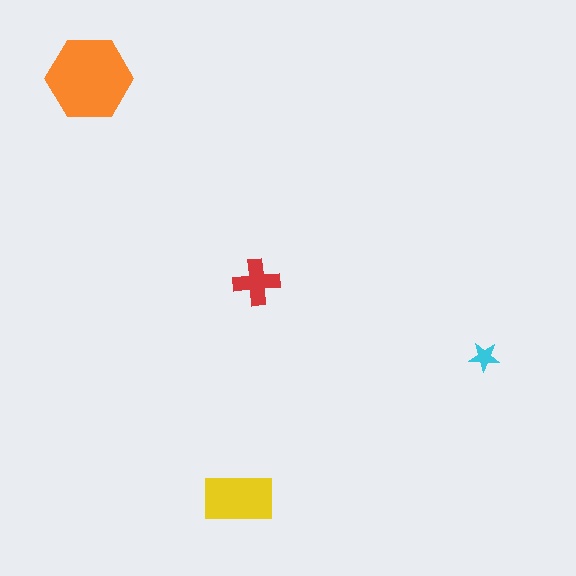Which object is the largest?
The orange hexagon.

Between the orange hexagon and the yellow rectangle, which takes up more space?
The orange hexagon.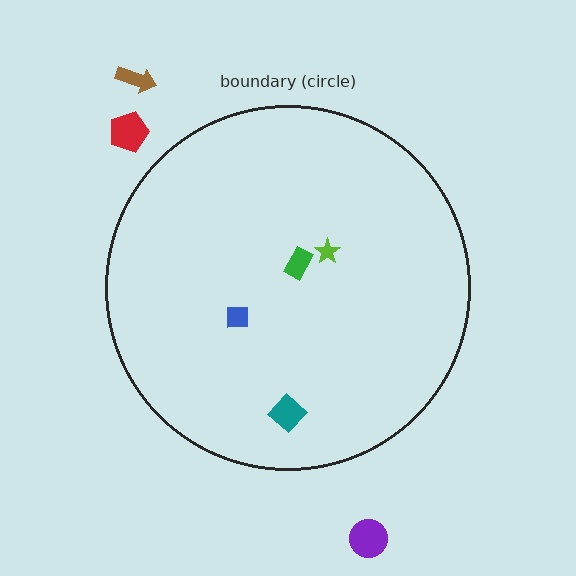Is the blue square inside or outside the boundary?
Inside.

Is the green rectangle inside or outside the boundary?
Inside.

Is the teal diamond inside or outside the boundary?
Inside.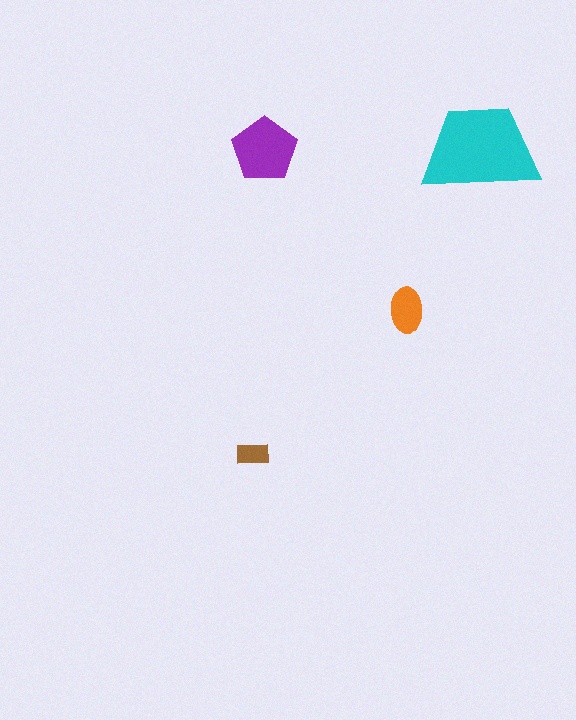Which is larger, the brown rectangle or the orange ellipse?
The orange ellipse.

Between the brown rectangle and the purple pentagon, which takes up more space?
The purple pentagon.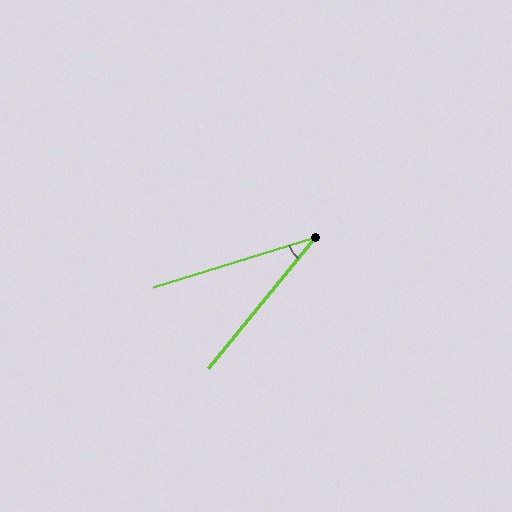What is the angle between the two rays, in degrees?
Approximately 34 degrees.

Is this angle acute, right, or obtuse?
It is acute.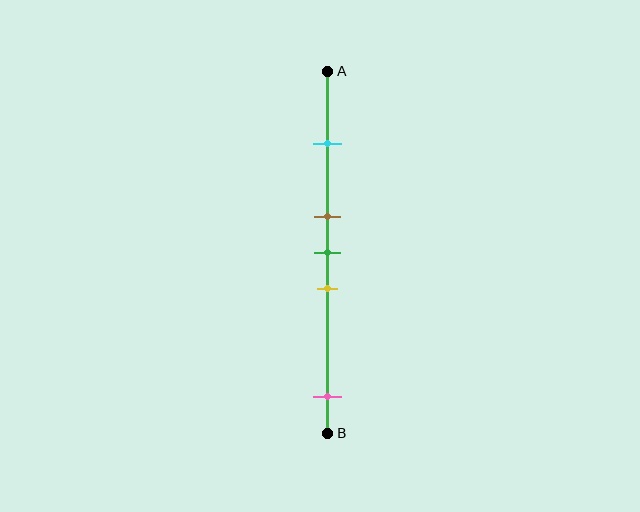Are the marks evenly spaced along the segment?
No, the marks are not evenly spaced.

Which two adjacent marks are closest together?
The brown and green marks are the closest adjacent pair.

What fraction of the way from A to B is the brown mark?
The brown mark is approximately 40% (0.4) of the way from A to B.